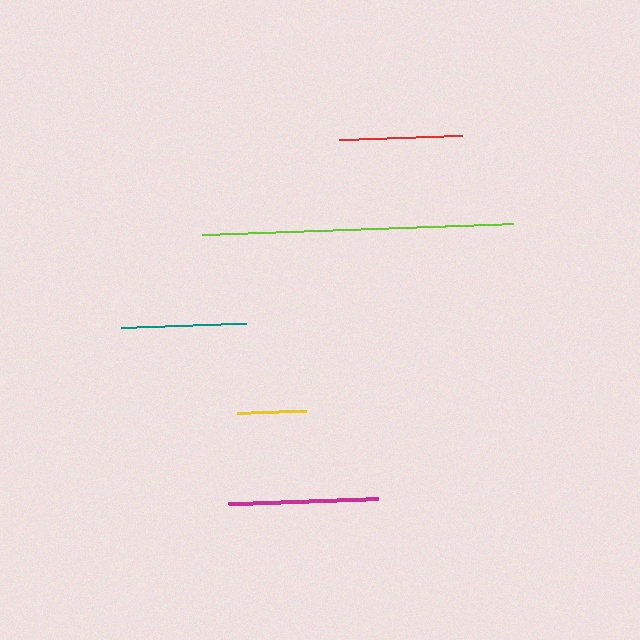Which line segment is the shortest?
The yellow line is the shortest at approximately 69 pixels.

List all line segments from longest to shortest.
From longest to shortest: lime, magenta, teal, red, yellow.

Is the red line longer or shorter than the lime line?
The lime line is longer than the red line.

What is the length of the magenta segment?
The magenta segment is approximately 151 pixels long.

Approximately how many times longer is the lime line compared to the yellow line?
The lime line is approximately 4.5 times the length of the yellow line.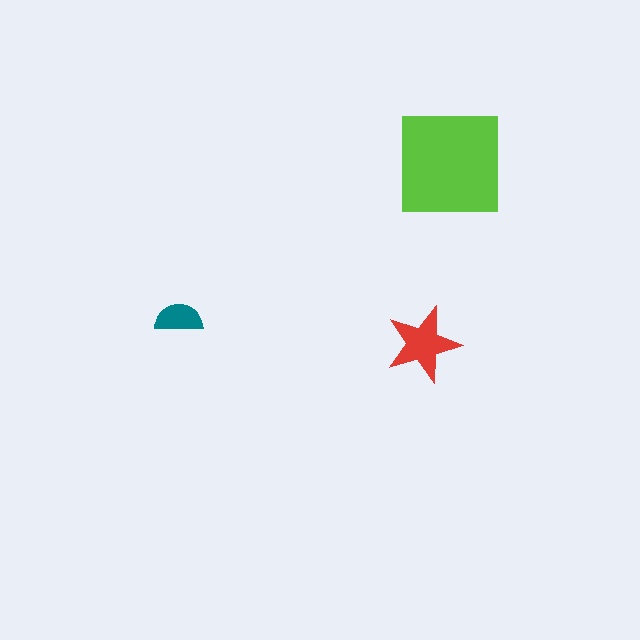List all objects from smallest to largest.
The teal semicircle, the red star, the lime square.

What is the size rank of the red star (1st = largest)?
2nd.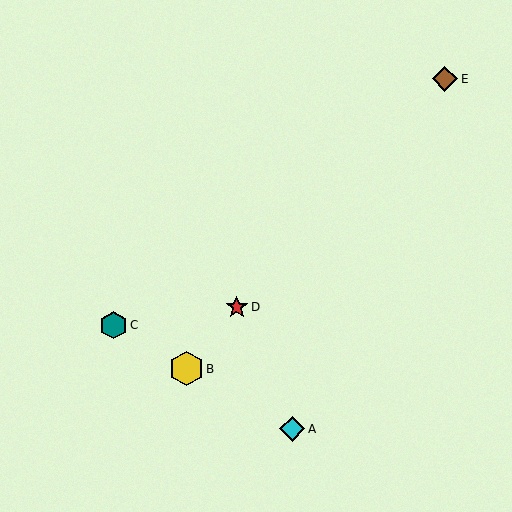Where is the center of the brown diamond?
The center of the brown diamond is at (445, 79).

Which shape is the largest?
The yellow hexagon (labeled B) is the largest.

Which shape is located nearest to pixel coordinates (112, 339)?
The teal hexagon (labeled C) at (113, 325) is nearest to that location.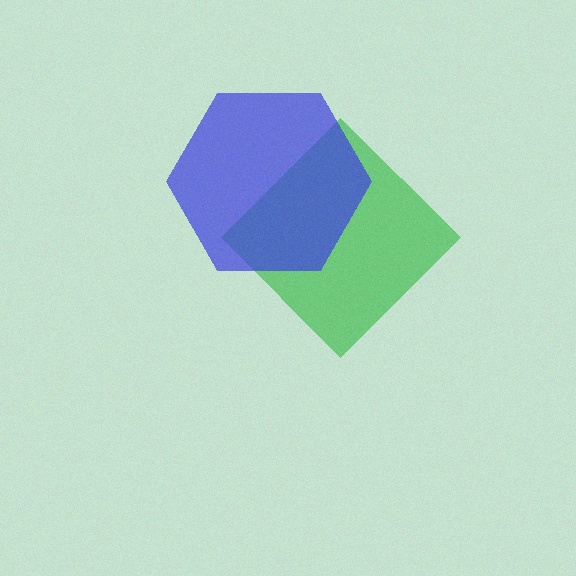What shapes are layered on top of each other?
The layered shapes are: a green diamond, a blue hexagon.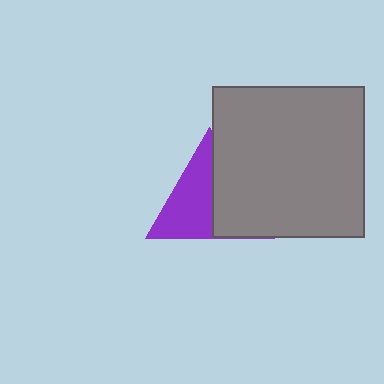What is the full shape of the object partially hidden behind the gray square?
The partially hidden object is a purple triangle.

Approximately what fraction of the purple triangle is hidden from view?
Roughly 46% of the purple triangle is hidden behind the gray square.